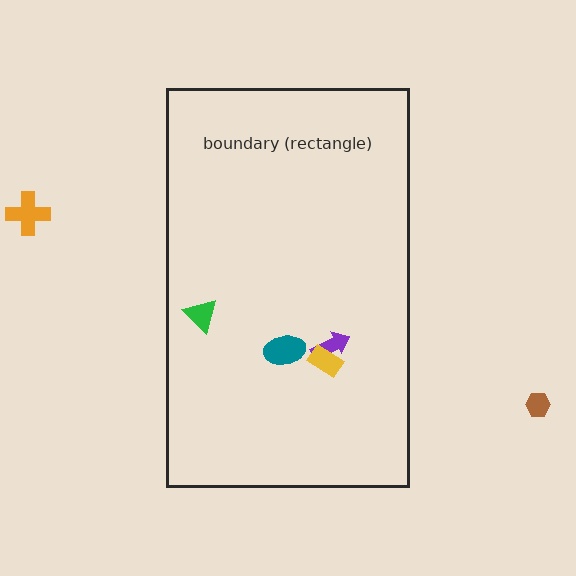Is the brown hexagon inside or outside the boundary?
Outside.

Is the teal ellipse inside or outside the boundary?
Inside.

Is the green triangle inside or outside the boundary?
Inside.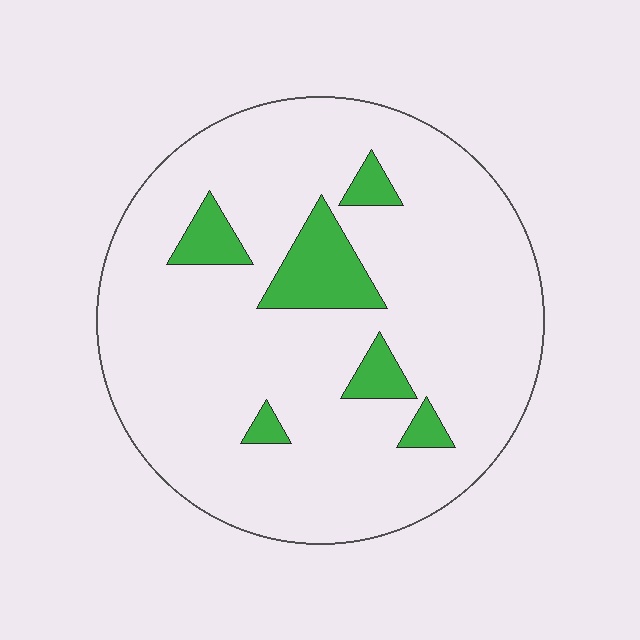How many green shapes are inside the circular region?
6.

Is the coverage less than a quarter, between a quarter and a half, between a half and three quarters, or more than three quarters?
Less than a quarter.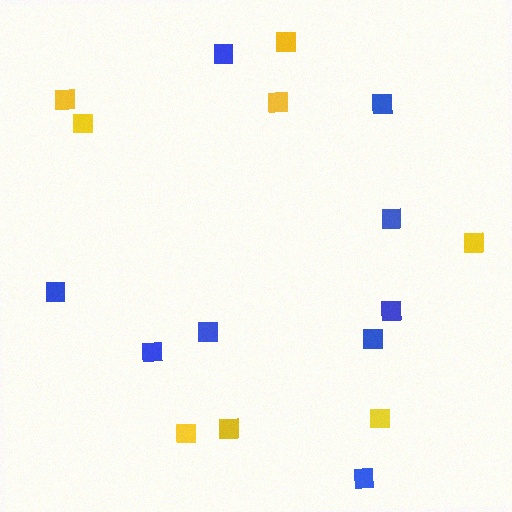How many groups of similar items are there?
There are 2 groups: one group of blue squares (9) and one group of yellow squares (8).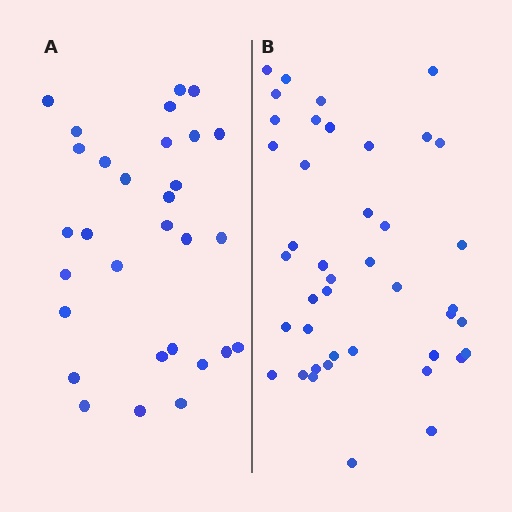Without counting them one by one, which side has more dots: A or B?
Region B (the right region) has more dots.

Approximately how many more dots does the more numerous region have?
Region B has roughly 12 or so more dots than region A.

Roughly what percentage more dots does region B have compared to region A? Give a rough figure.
About 40% more.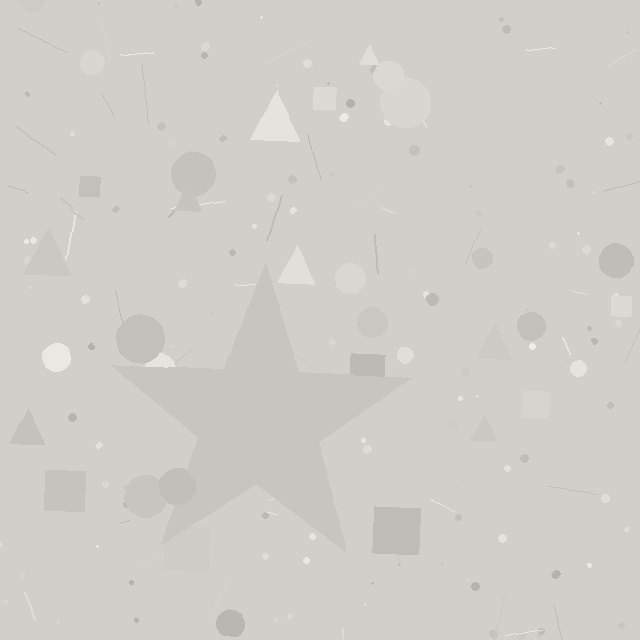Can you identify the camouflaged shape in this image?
The camouflaged shape is a star.